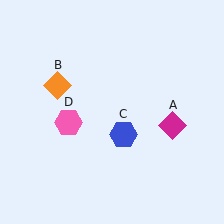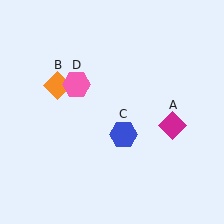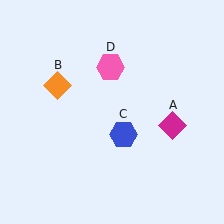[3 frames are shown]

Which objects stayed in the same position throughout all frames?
Magenta diamond (object A) and orange diamond (object B) and blue hexagon (object C) remained stationary.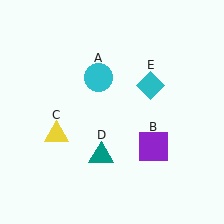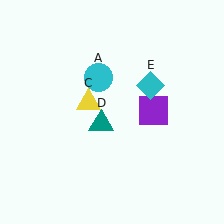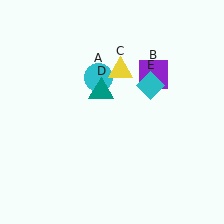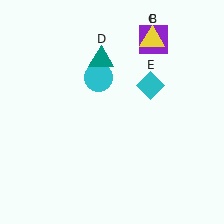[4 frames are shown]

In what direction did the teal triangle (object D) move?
The teal triangle (object D) moved up.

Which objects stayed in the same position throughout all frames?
Cyan circle (object A) and cyan diamond (object E) remained stationary.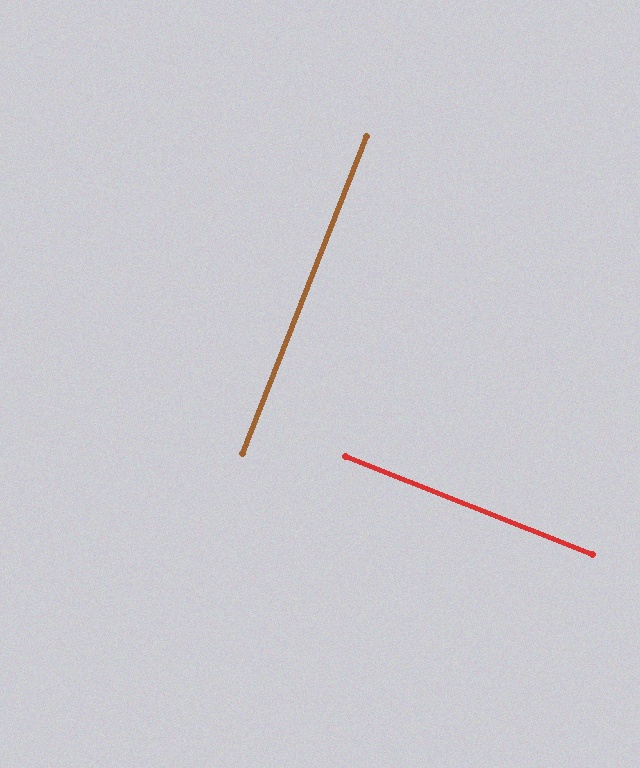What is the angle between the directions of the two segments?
Approximately 90 degrees.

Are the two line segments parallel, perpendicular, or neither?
Perpendicular — they meet at approximately 90°.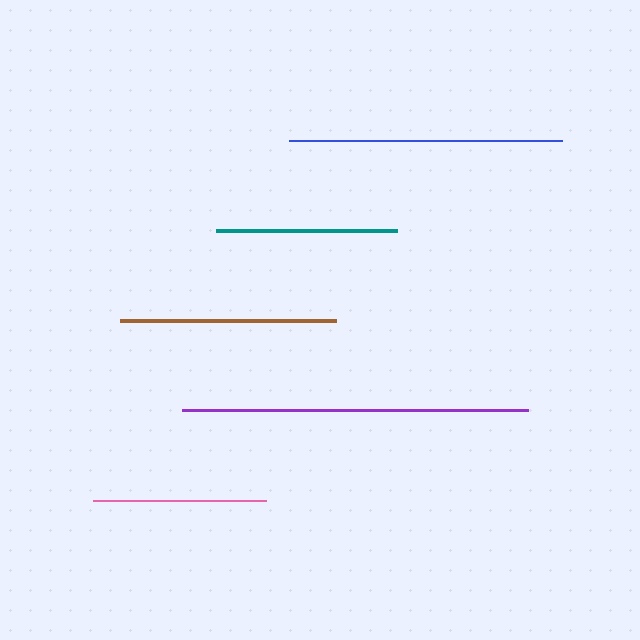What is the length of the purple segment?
The purple segment is approximately 346 pixels long.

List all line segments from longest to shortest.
From longest to shortest: purple, blue, brown, teal, pink.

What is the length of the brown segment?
The brown segment is approximately 216 pixels long.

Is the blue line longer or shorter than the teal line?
The blue line is longer than the teal line.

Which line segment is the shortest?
The pink line is the shortest at approximately 174 pixels.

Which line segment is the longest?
The purple line is the longest at approximately 346 pixels.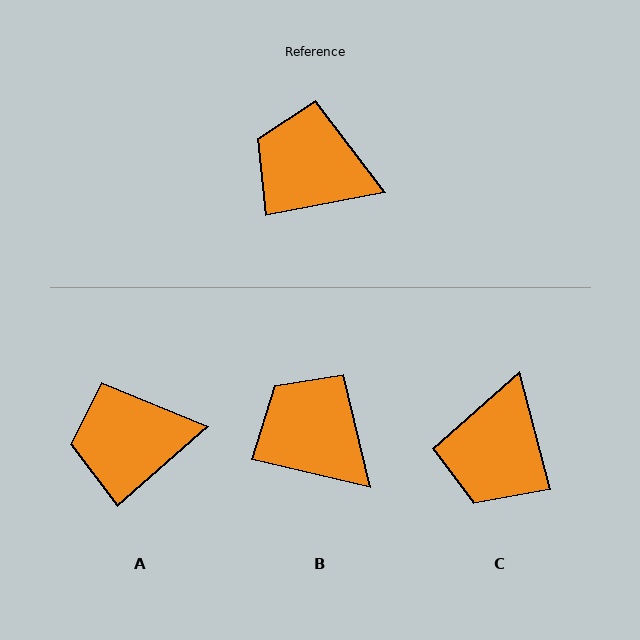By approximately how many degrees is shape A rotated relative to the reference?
Approximately 31 degrees counter-clockwise.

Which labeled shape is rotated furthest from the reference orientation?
C, about 94 degrees away.